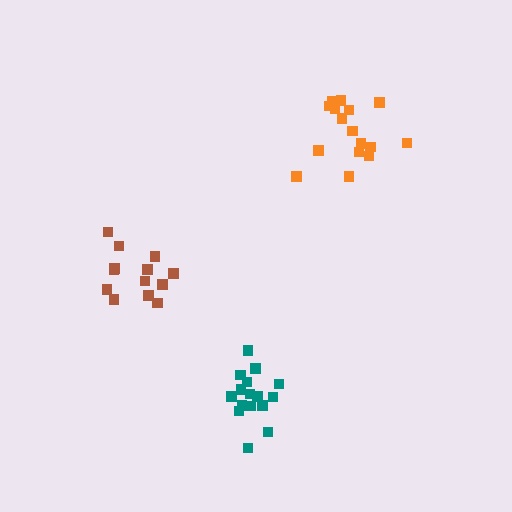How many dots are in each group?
Group 1: 13 dots, Group 2: 16 dots, Group 3: 16 dots (45 total).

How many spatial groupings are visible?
There are 3 spatial groupings.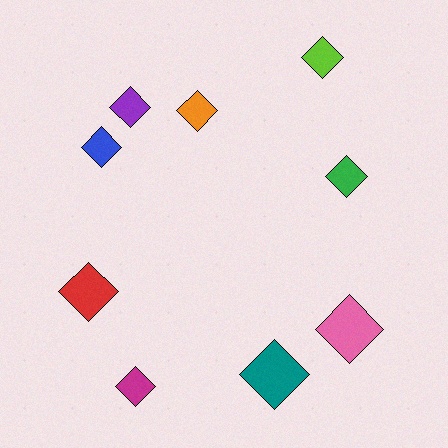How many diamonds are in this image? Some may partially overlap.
There are 9 diamonds.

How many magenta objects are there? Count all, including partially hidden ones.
There is 1 magenta object.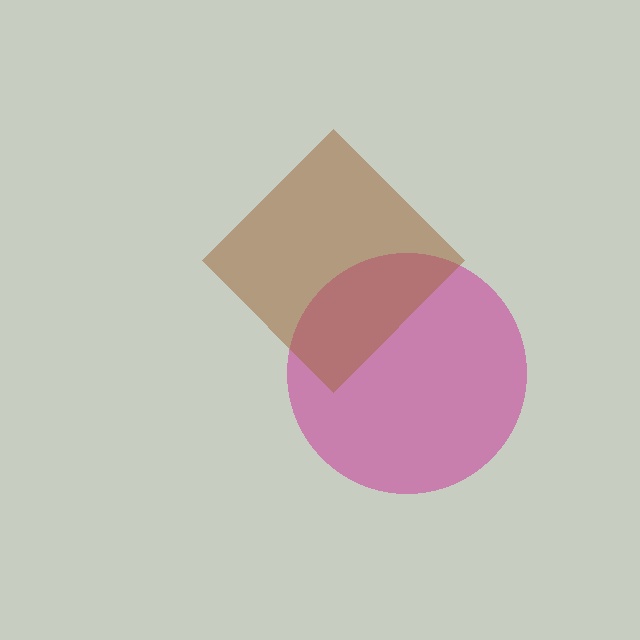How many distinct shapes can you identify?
There are 2 distinct shapes: a magenta circle, a brown diamond.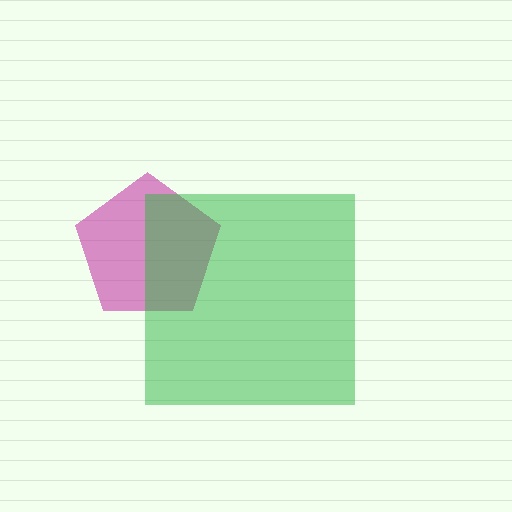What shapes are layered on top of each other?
The layered shapes are: a magenta pentagon, a green square.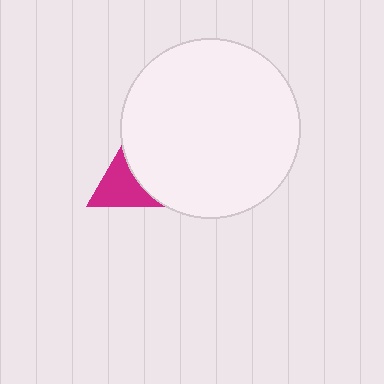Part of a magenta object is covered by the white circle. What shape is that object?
It is a triangle.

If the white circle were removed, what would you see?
You would see the complete magenta triangle.